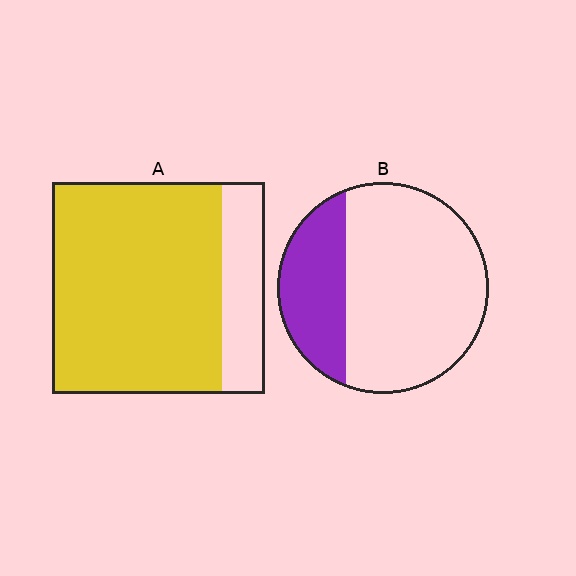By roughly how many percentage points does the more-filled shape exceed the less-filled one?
By roughly 50 percentage points (A over B).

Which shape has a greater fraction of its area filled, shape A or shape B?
Shape A.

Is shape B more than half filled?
No.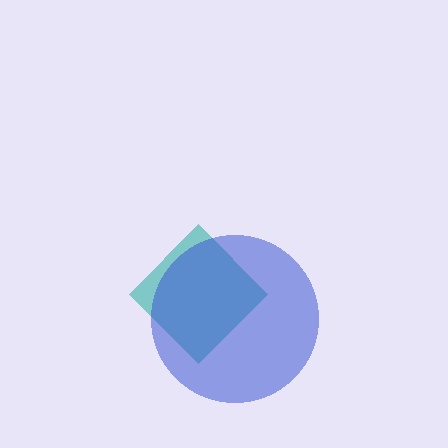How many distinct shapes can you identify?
There are 2 distinct shapes: a teal diamond, a blue circle.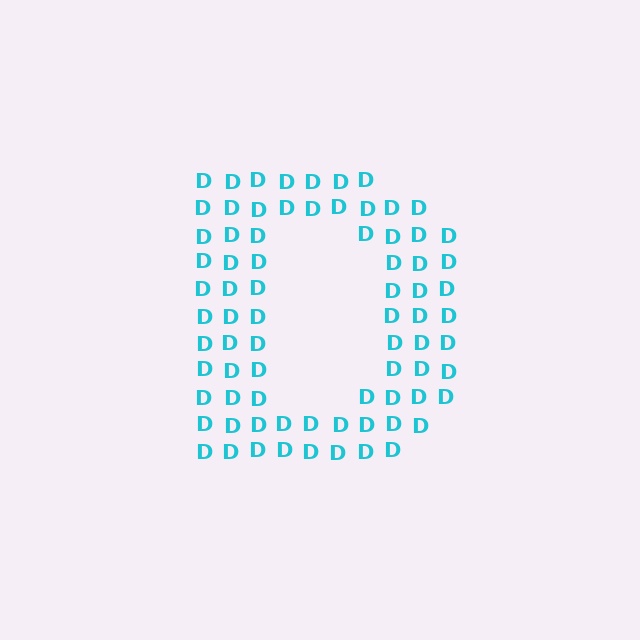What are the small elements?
The small elements are letter D's.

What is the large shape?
The large shape is the letter D.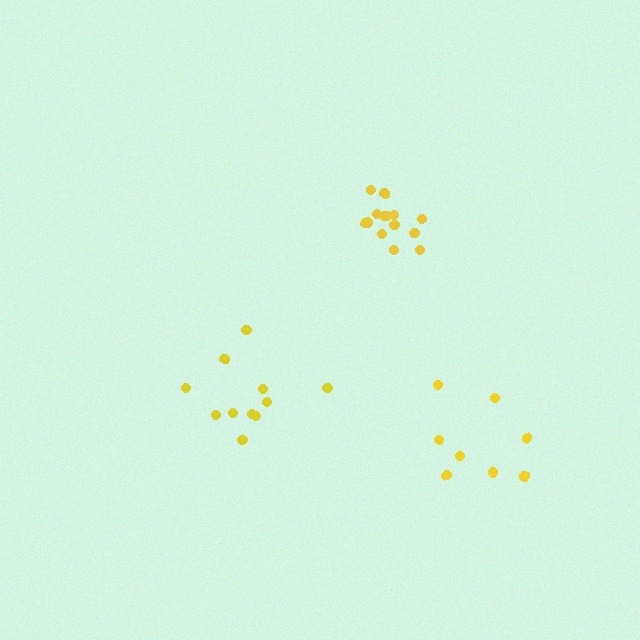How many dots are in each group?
Group 1: 11 dots, Group 2: 8 dots, Group 3: 14 dots (33 total).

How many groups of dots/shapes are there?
There are 3 groups.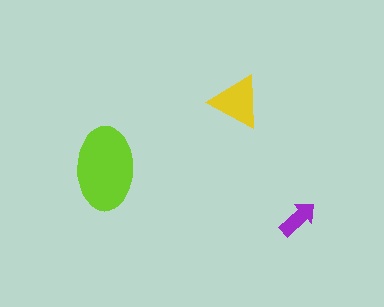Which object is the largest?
The lime ellipse.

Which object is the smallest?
The purple arrow.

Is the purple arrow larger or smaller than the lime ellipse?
Smaller.